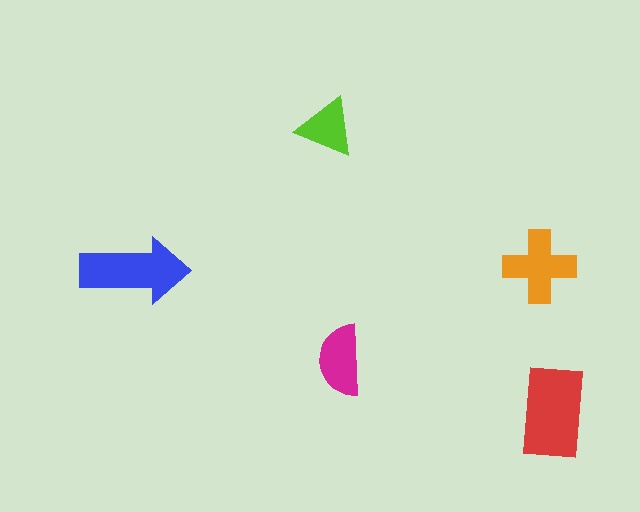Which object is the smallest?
The lime triangle.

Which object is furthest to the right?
The red rectangle is rightmost.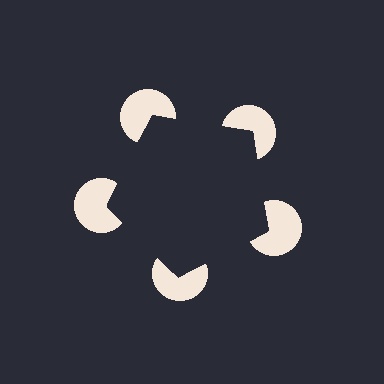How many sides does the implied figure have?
5 sides.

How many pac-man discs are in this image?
There are 5 — one at each vertex of the illusory pentagon.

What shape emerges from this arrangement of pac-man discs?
An illusory pentagon — its edges are inferred from the aligned wedge cuts in the pac-man discs, not physically drawn.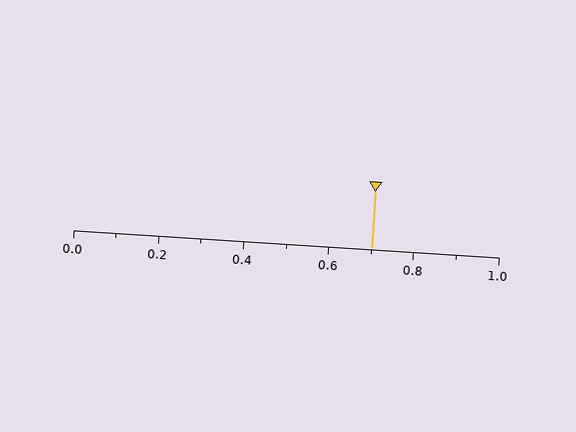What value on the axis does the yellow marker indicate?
The marker indicates approximately 0.7.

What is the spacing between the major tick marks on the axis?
The major ticks are spaced 0.2 apart.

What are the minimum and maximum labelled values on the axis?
The axis runs from 0.0 to 1.0.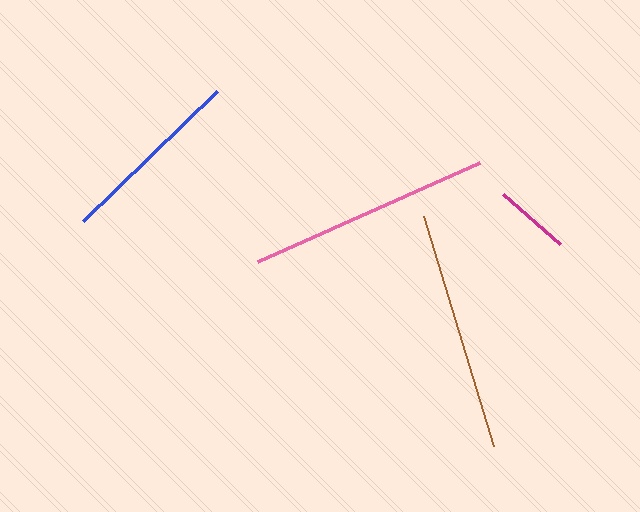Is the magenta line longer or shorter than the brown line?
The brown line is longer than the magenta line.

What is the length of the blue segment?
The blue segment is approximately 187 pixels long.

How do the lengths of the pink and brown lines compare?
The pink and brown lines are approximately the same length.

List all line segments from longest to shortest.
From longest to shortest: pink, brown, blue, magenta.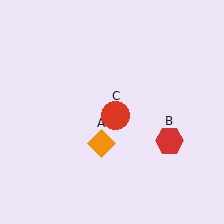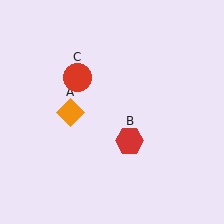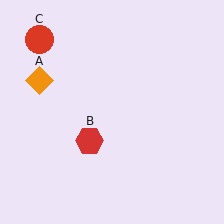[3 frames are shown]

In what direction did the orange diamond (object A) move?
The orange diamond (object A) moved up and to the left.